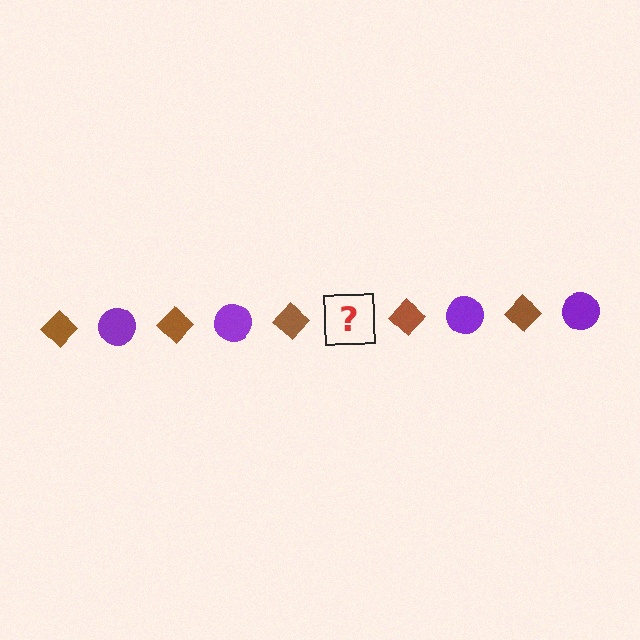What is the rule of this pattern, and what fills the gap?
The rule is that the pattern alternates between brown diamond and purple circle. The gap should be filled with a purple circle.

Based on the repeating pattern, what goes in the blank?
The blank should be a purple circle.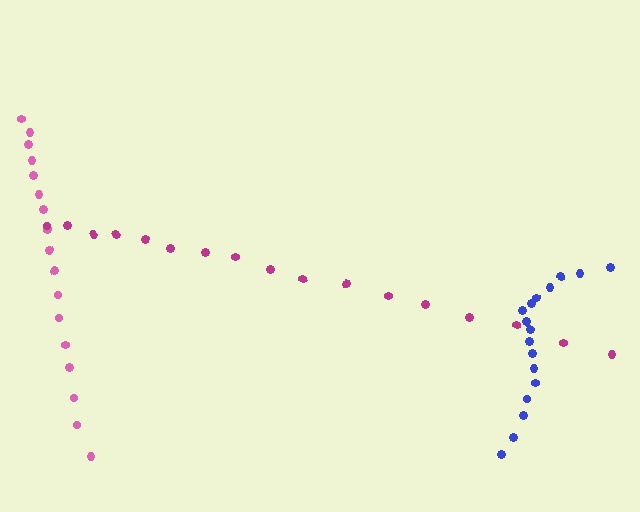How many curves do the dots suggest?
There are 3 distinct paths.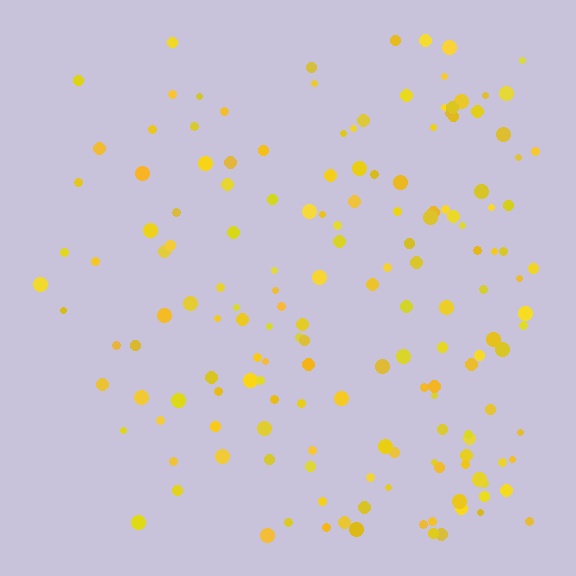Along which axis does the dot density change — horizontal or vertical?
Horizontal.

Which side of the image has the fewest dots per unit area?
The left.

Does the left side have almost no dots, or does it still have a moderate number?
Still a moderate number, just noticeably fewer than the right.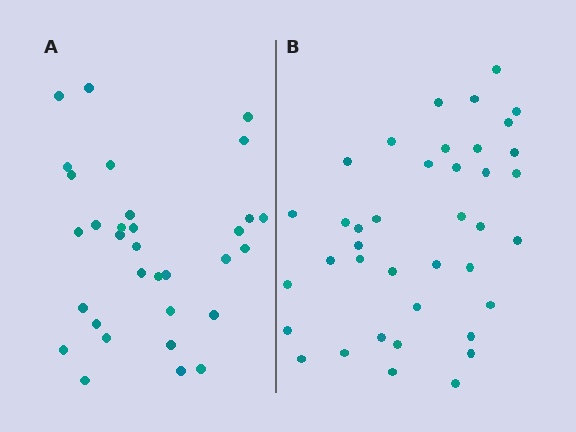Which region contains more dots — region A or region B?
Region B (the right region) has more dots.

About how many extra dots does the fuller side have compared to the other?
Region B has roughly 8 or so more dots than region A.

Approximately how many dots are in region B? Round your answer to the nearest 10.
About 40 dots. (The exact count is 39, which rounds to 40.)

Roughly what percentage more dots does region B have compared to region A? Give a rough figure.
About 20% more.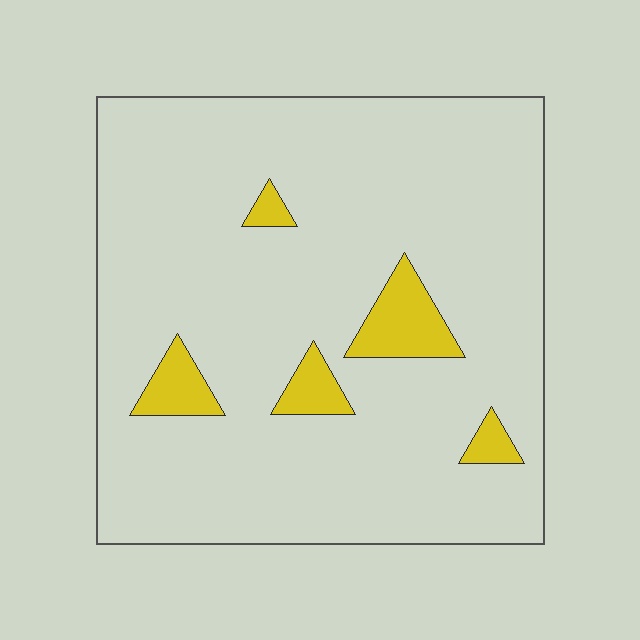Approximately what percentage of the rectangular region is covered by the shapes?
Approximately 10%.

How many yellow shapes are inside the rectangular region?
5.